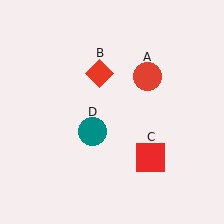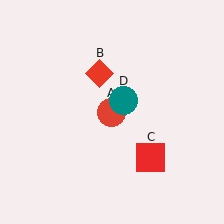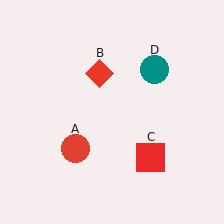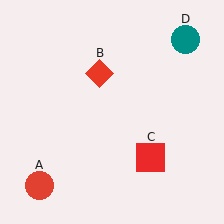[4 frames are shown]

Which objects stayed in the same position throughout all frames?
Red diamond (object B) and red square (object C) remained stationary.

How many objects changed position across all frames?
2 objects changed position: red circle (object A), teal circle (object D).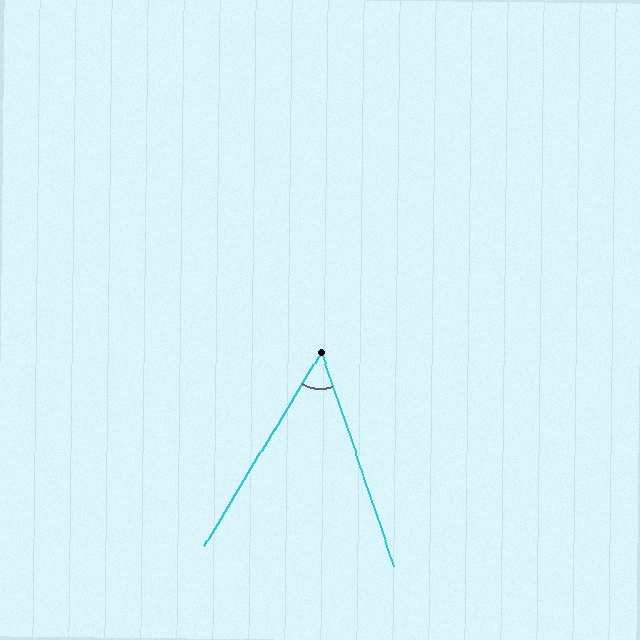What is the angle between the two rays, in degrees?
Approximately 50 degrees.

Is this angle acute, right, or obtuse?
It is acute.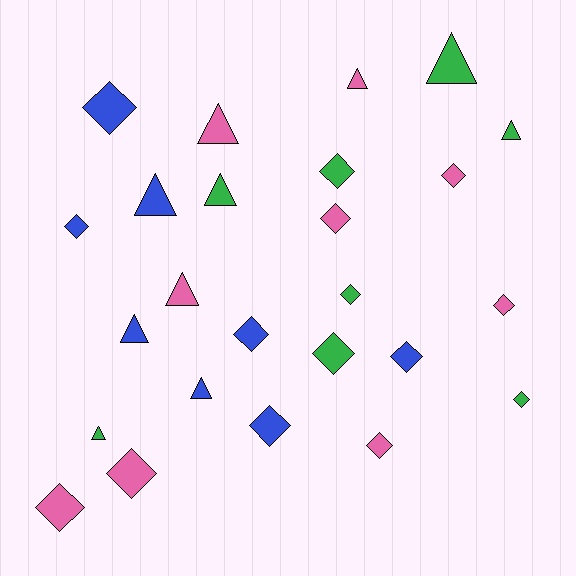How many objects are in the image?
There are 25 objects.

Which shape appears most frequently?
Diamond, with 15 objects.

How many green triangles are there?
There are 4 green triangles.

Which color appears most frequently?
Pink, with 9 objects.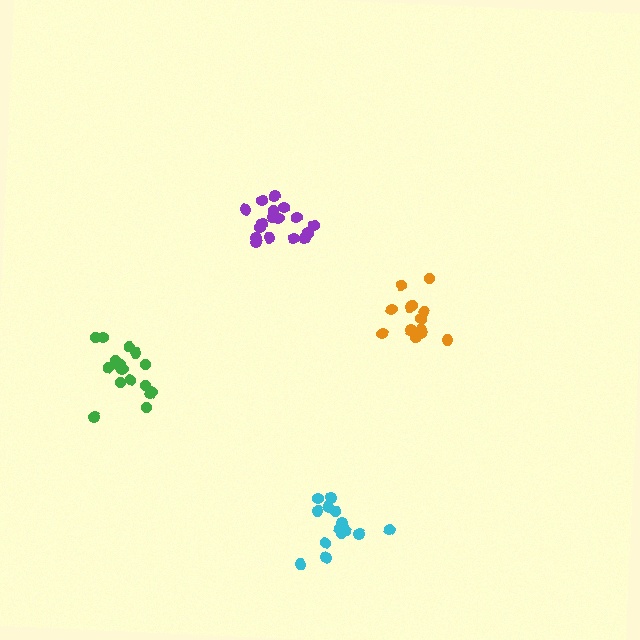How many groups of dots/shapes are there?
There are 4 groups.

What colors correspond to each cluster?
The clusters are colored: orange, green, purple, cyan.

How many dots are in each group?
Group 1: 13 dots, Group 2: 17 dots, Group 3: 17 dots, Group 4: 15 dots (62 total).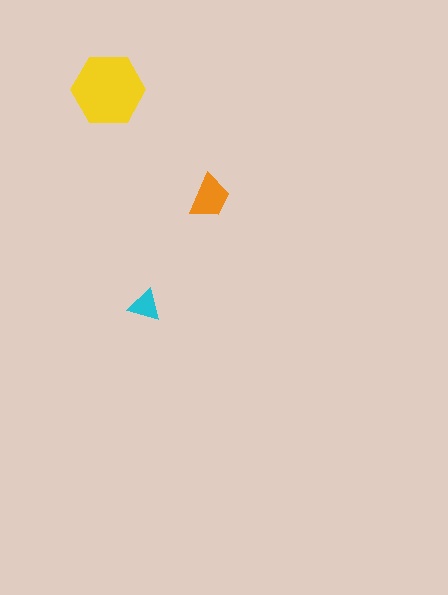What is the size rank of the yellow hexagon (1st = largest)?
1st.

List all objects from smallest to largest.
The cyan triangle, the orange trapezoid, the yellow hexagon.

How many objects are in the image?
There are 3 objects in the image.